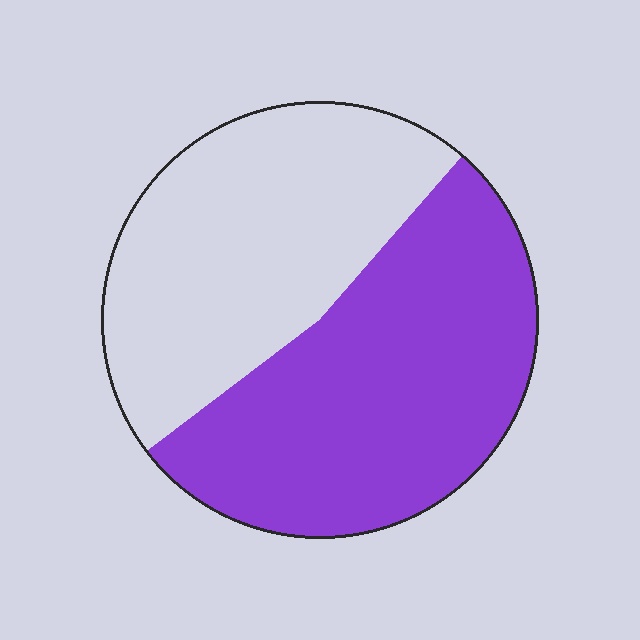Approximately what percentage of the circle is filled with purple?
Approximately 55%.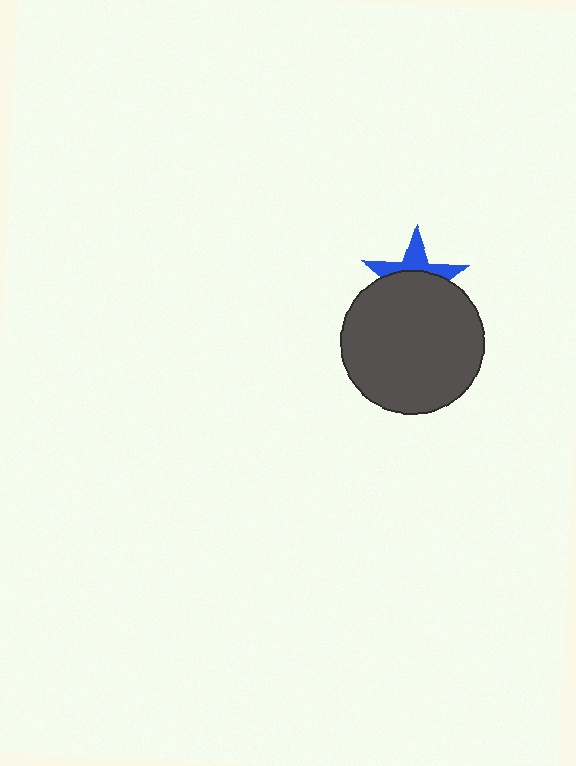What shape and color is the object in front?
The object in front is a dark gray circle.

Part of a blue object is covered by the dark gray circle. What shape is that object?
It is a star.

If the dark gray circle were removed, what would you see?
You would see the complete blue star.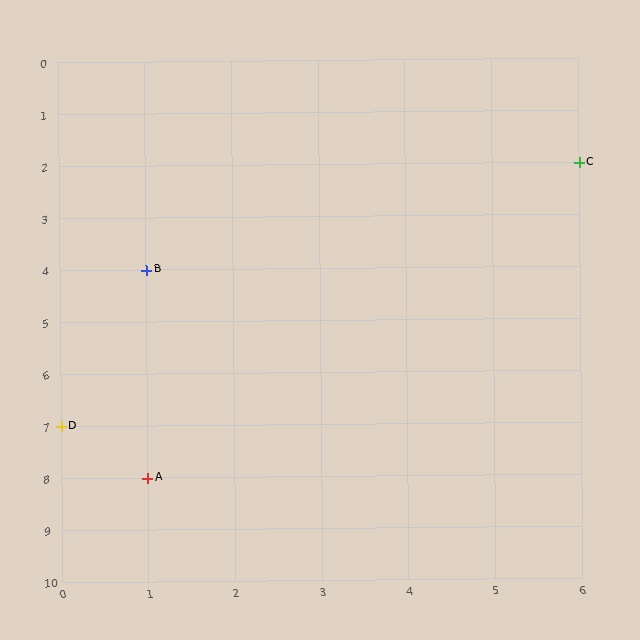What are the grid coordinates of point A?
Point A is at grid coordinates (1, 8).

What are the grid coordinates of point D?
Point D is at grid coordinates (0, 7).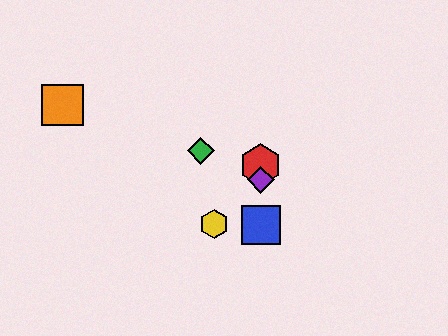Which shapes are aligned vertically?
The red hexagon, the blue square, the purple diamond are aligned vertically.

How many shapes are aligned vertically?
3 shapes (the red hexagon, the blue square, the purple diamond) are aligned vertically.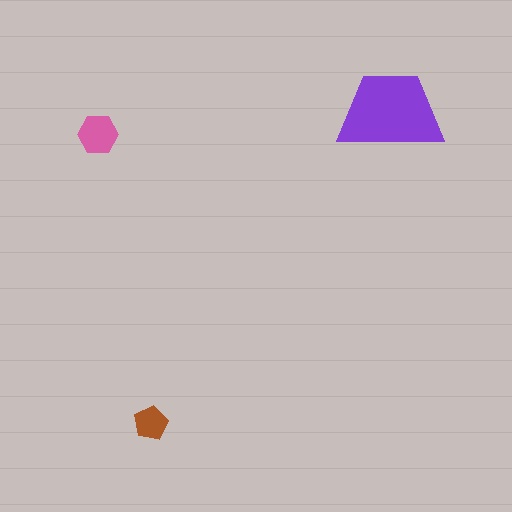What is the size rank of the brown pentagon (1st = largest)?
3rd.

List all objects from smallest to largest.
The brown pentagon, the pink hexagon, the purple trapezoid.